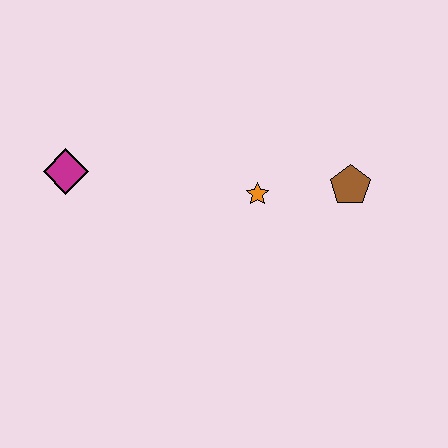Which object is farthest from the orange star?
The magenta diamond is farthest from the orange star.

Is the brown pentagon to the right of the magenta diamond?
Yes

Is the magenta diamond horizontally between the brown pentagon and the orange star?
No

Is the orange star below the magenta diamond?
Yes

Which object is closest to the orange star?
The brown pentagon is closest to the orange star.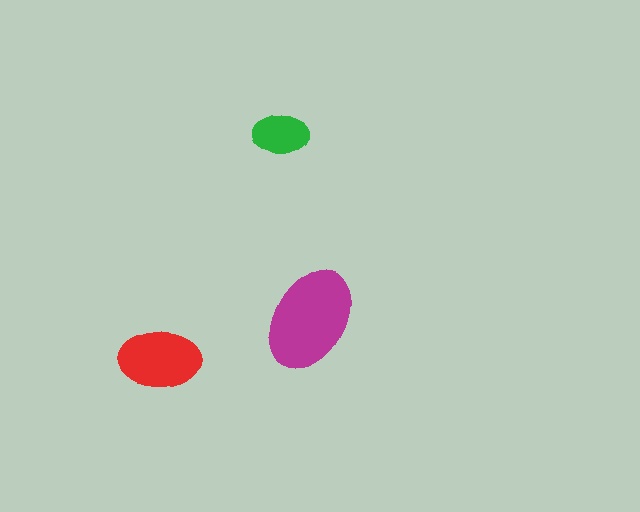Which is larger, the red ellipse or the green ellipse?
The red one.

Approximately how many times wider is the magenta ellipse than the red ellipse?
About 1.5 times wider.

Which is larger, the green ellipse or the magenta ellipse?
The magenta one.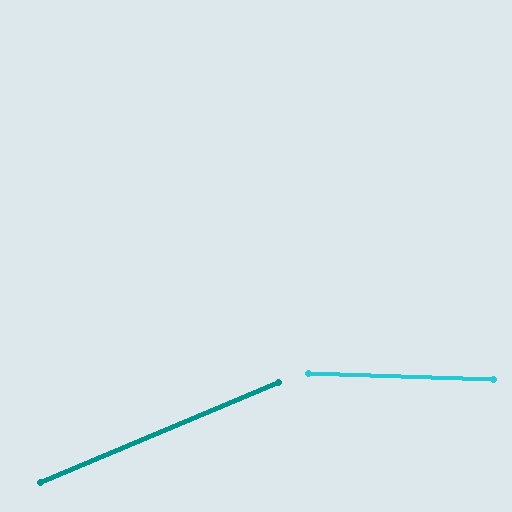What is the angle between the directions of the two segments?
Approximately 25 degrees.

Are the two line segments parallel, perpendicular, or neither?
Neither parallel nor perpendicular — they differ by about 25°.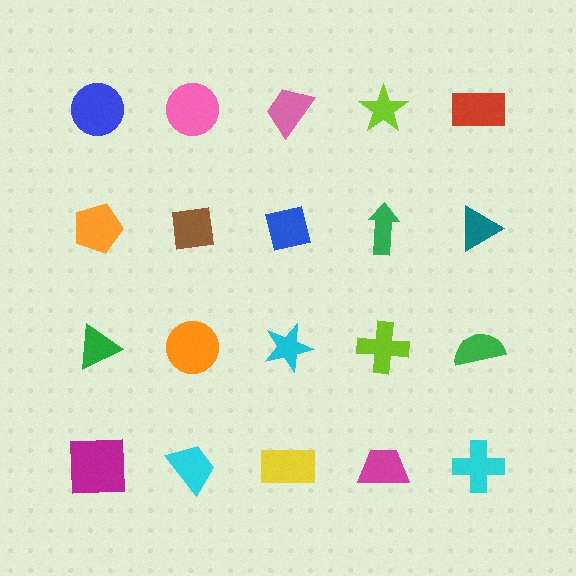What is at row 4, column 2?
A cyan trapezoid.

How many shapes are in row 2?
5 shapes.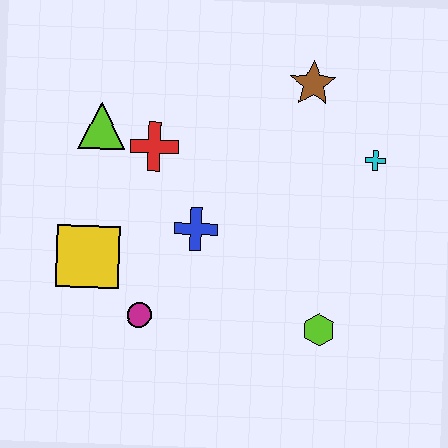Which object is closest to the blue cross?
The red cross is closest to the blue cross.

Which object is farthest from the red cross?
The lime hexagon is farthest from the red cross.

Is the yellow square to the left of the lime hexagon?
Yes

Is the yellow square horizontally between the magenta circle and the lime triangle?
No